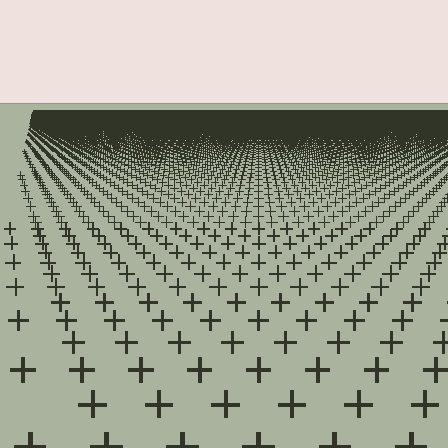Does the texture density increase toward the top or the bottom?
Density increases toward the top.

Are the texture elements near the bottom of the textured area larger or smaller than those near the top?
Larger. Near the bottom, elements are closer to the viewer and appear at a bigger on-screen size.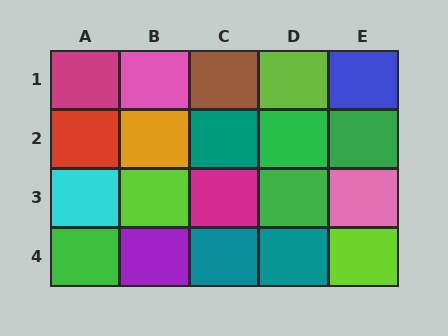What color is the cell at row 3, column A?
Cyan.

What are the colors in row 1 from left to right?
Magenta, pink, brown, lime, blue.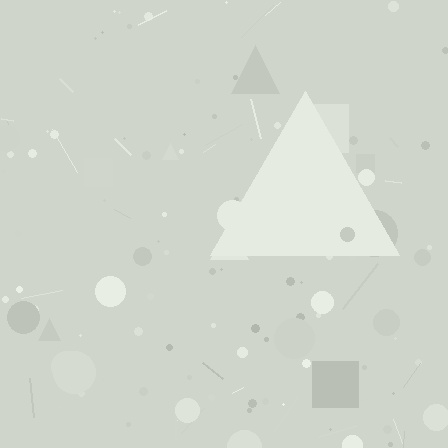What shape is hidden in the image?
A triangle is hidden in the image.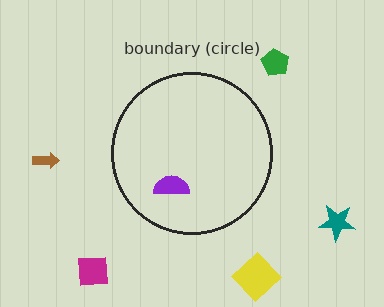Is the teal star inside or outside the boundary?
Outside.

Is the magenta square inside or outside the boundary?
Outside.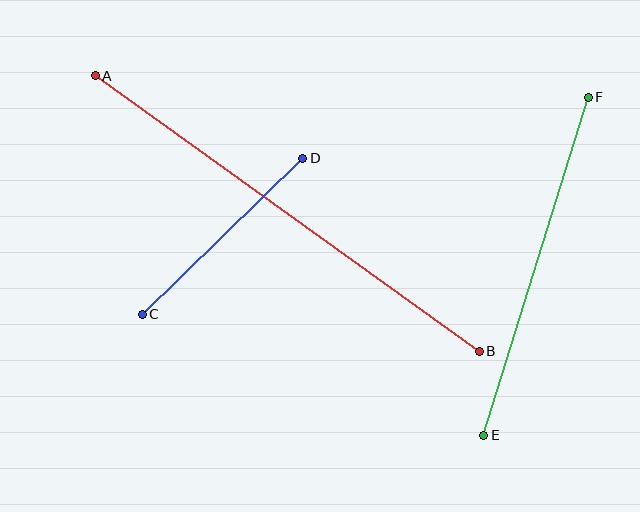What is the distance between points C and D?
The distance is approximately 223 pixels.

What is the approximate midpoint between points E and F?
The midpoint is at approximately (536, 266) pixels.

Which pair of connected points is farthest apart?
Points A and B are farthest apart.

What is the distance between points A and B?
The distance is approximately 473 pixels.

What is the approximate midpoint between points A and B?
The midpoint is at approximately (287, 214) pixels.